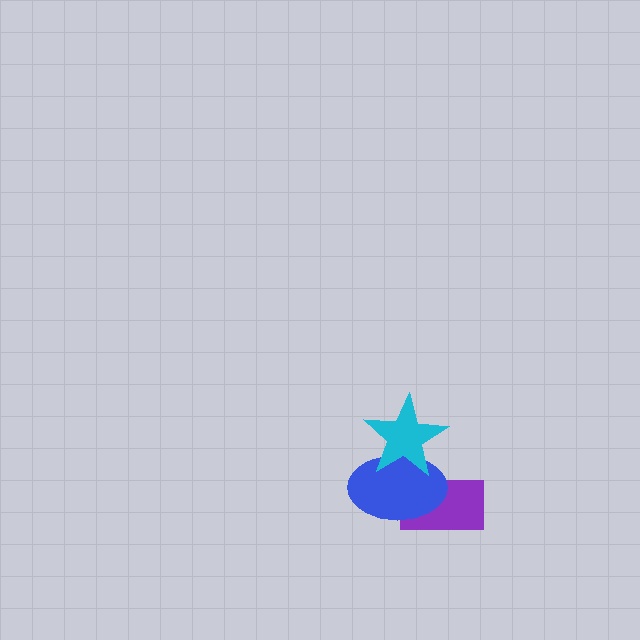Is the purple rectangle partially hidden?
Yes, it is partially covered by another shape.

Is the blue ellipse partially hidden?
Yes, it is partially covered by another shape.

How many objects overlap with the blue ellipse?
2 objects overlap with the blue ellipse.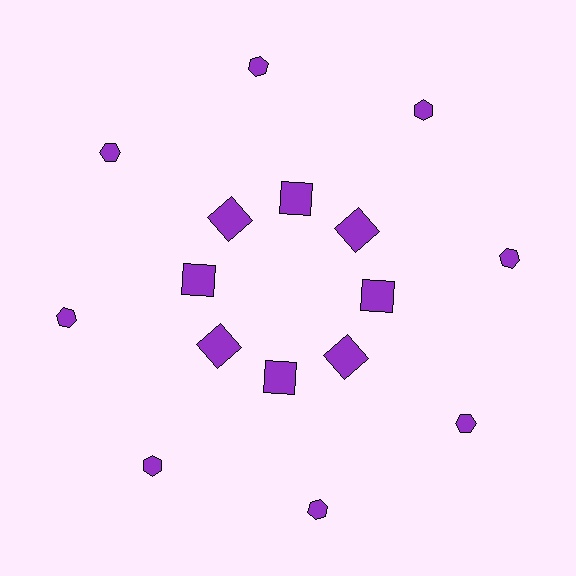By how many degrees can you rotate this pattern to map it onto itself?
The pattern maps onto itself every 45 degrees of rotation.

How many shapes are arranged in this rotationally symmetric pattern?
There are 16 shapes, arranged in 8 groups of 2.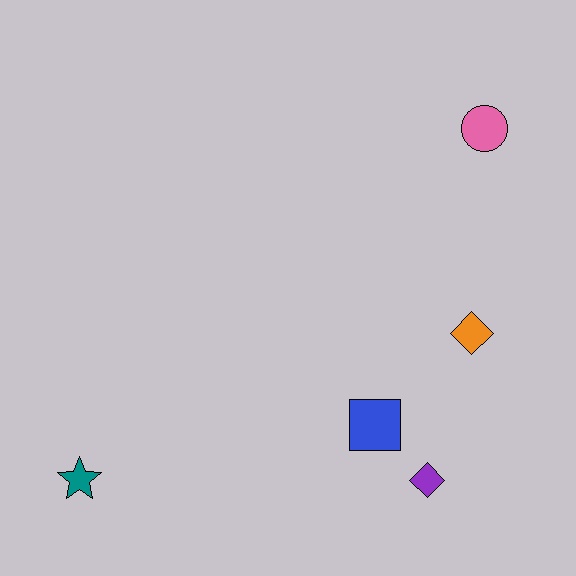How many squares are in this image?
There is 1 square.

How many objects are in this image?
There are 5 objects.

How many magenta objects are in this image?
There are no magenta objects.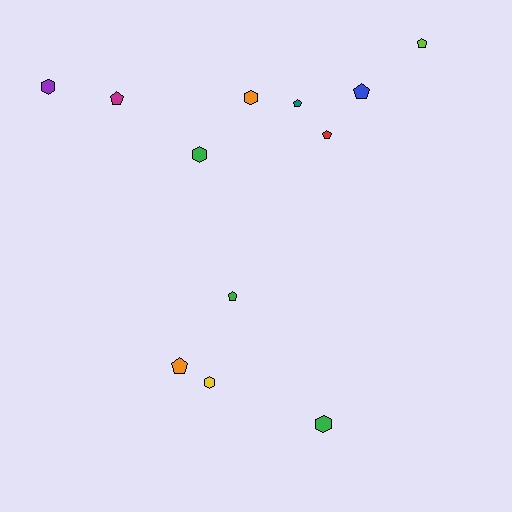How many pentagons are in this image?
There are 7 pentagons.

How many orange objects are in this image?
There are 2 orange objects.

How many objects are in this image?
There are 12 objects.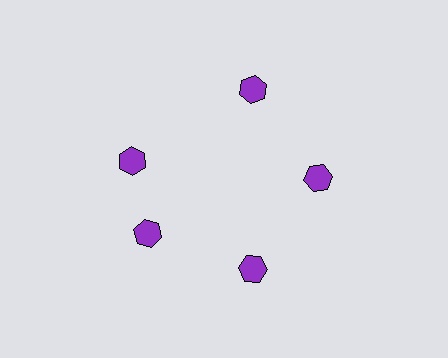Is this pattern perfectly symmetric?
No. The 5 purple hexagons are arranged in a ring, but one element near the 10 o'clock position is rotated out of alignment along the ring, breaking the 5-fold rotational symmetry.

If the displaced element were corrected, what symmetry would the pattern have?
It would have 5-fold rotational symmetry — the pattern would map onto itself every 72 degrees.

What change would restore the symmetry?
The symmetry would be restored by rotating it back into even spacing with its neighbors so that all 5 hexagons sit at equal angles and equal distance from the center.